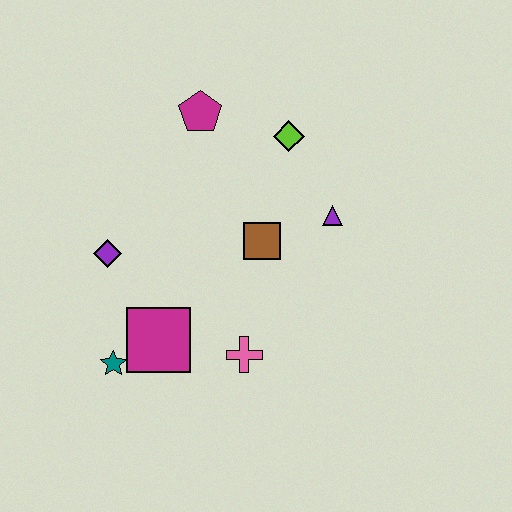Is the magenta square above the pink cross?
Yes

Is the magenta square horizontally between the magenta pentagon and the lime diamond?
No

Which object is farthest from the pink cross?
The magenta pentagon is farthest from the pink cross.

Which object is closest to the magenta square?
The teal star is closest to the magenta square.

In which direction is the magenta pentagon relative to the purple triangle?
The magenta pentagon is to the left of the purple triangle.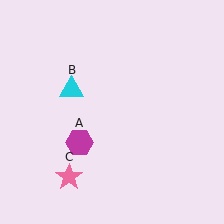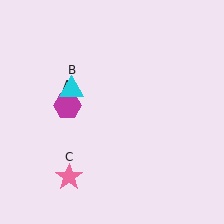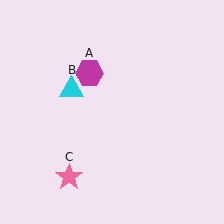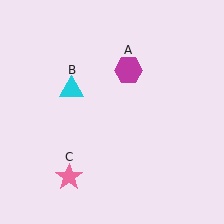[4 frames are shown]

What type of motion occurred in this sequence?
The magenta hexagon (object A) rotated clockwise around the center of the scene.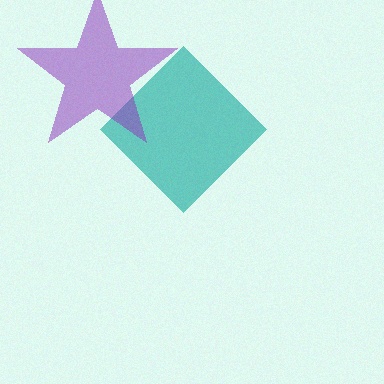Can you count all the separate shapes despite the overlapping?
Yes, there are 2 separate shapes.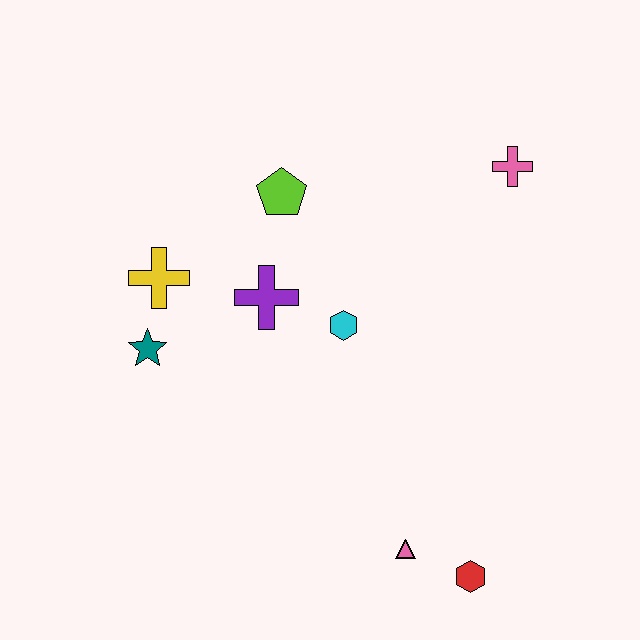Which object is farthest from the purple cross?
The red hexagon is farthest from the purple cross.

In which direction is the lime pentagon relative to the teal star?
The lime pentagon is above the teal star.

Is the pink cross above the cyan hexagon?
Yes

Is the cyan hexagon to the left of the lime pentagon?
No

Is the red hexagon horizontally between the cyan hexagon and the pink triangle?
No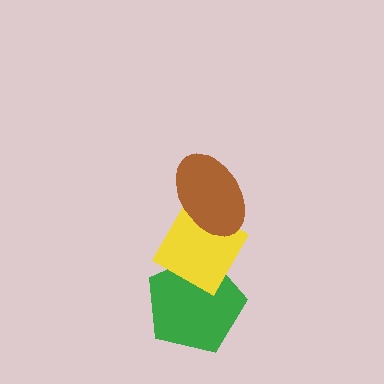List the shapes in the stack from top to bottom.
From top to bottom: the brown ellipse, the yellow diamond, the green pentagon.